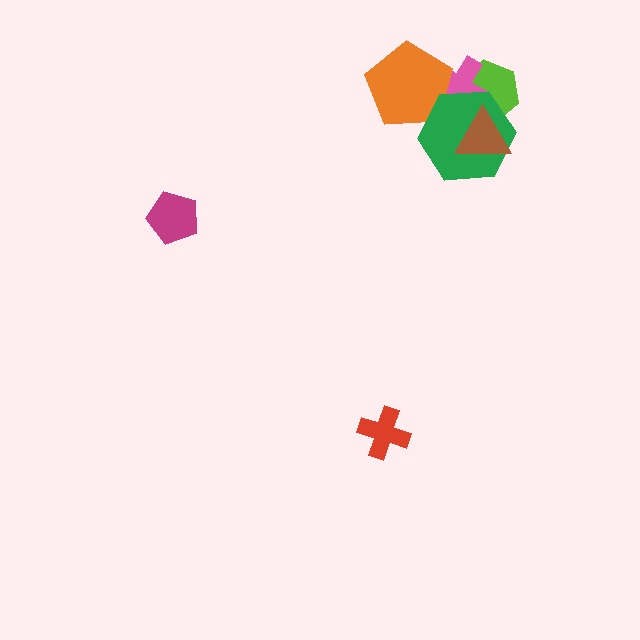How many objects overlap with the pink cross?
4 objects overlap with the pink cross.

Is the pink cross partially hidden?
Yes, it is partially covered by another shape.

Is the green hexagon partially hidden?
Yes, it is partially covered by another shape.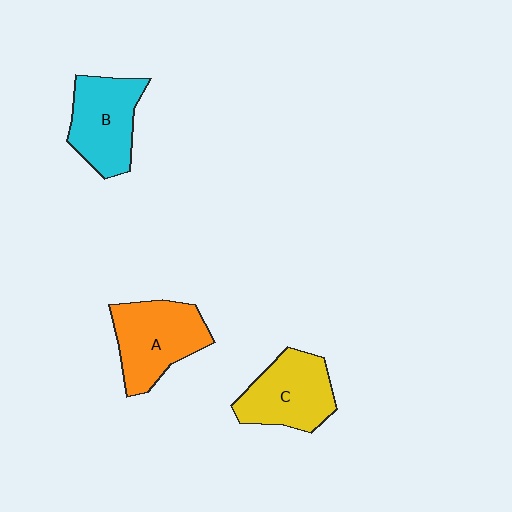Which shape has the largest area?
Shape A (orange).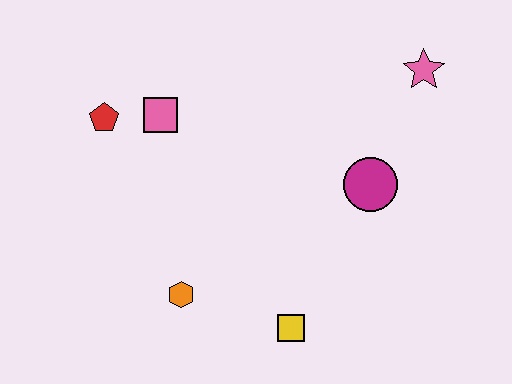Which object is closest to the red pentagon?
The pink square is closest to the red pentagon.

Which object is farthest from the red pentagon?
The pink star is farthest from the red pentagon.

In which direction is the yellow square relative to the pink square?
The yellow square is below the pink square.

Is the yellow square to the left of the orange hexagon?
No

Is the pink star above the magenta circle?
Yes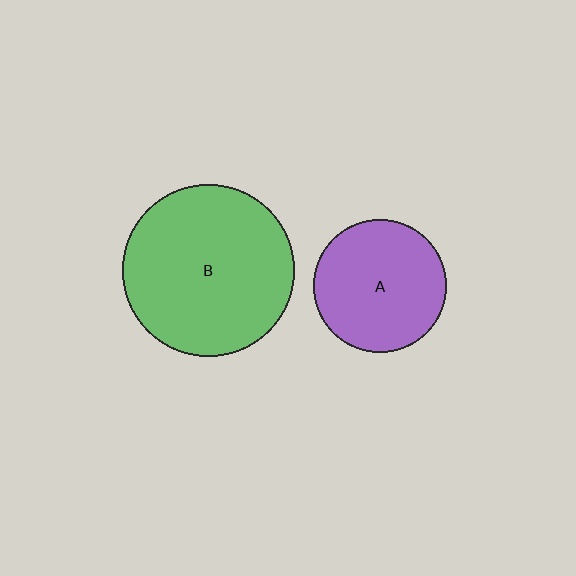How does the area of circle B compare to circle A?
Approximately 1.7 times.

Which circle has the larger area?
Circle B (green).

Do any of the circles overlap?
No, none of the circles overlap.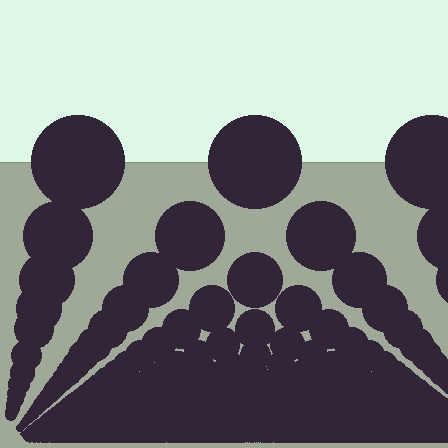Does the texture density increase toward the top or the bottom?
Density increases toward the bottom.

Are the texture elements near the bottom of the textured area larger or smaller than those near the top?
Smaller. The gradient is inverted — elements near the bottom are smaller and denser.